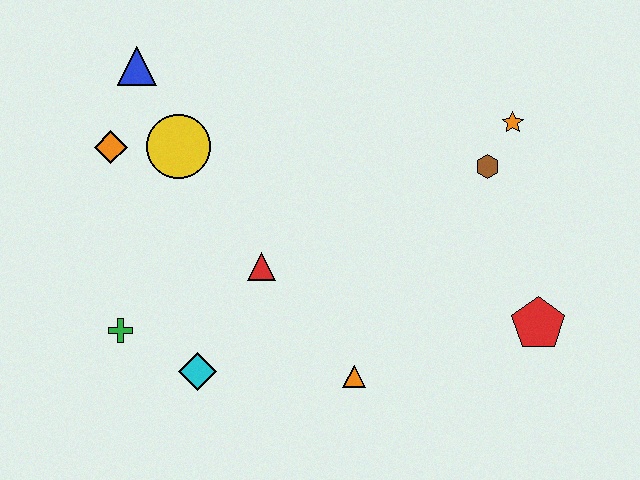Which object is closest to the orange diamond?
The yellow circle is closest to the orange diamond.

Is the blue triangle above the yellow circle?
Yes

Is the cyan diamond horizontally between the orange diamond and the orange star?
Yes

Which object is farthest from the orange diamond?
The red pentagon is farthest from the orange diamond.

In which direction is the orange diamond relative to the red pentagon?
The orange diamond is to the left of the red pentagon.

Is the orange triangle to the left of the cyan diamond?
No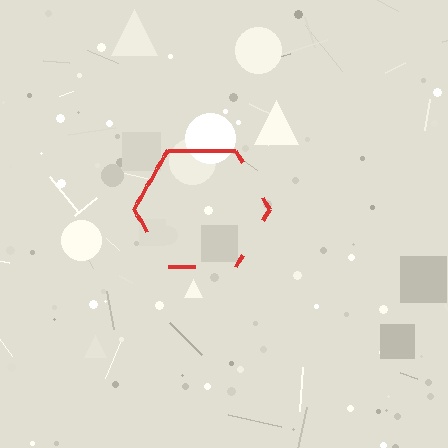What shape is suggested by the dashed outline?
The dashed outline suggests a hexagon.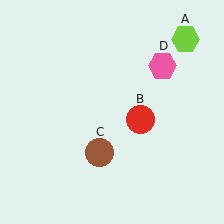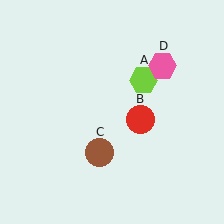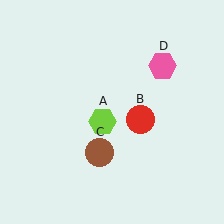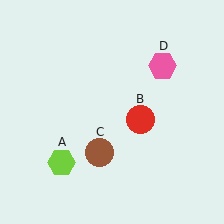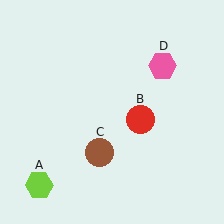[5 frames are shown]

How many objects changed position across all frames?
1 object changed position: lime hexagon (object A).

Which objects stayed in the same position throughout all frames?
Red circle (object B) and brown circle (object C) and pink hexagon (object D) remained stationary.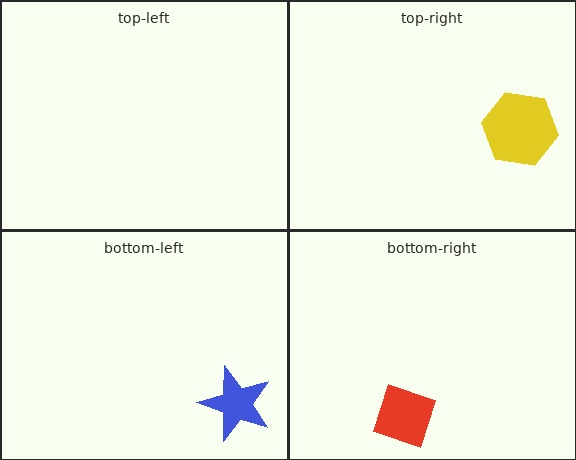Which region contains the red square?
The bottom-right region.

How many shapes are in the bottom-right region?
1.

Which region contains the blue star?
The bottom-left region.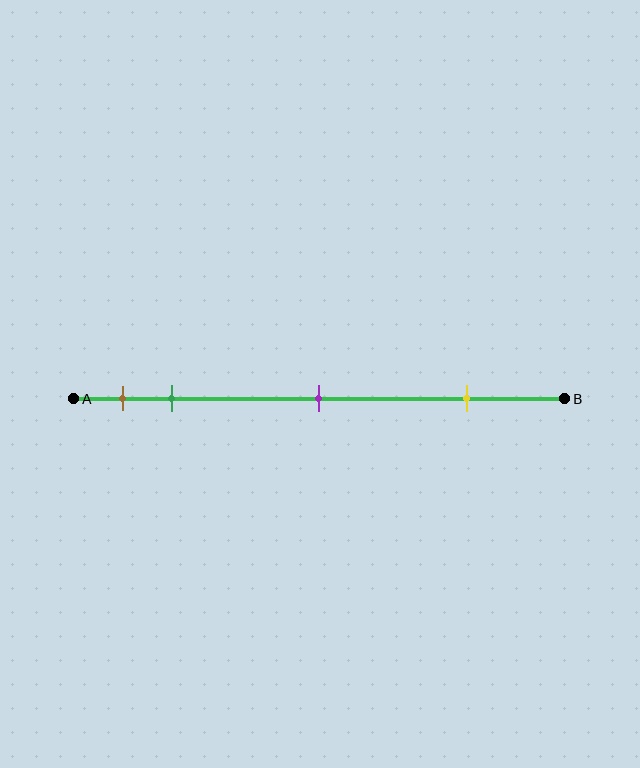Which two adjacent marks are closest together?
The brown and green marks are the closest adjacent pair.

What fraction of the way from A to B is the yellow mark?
The yellow mark is approximately 80% (0.8) of the way from A to B.